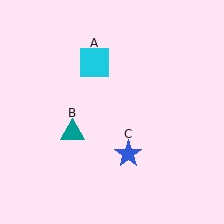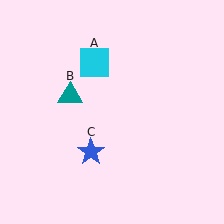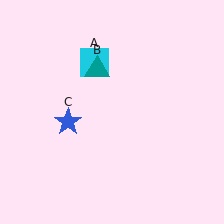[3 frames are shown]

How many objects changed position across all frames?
2 objects changed position: teal triangle (object B), blue star (object C).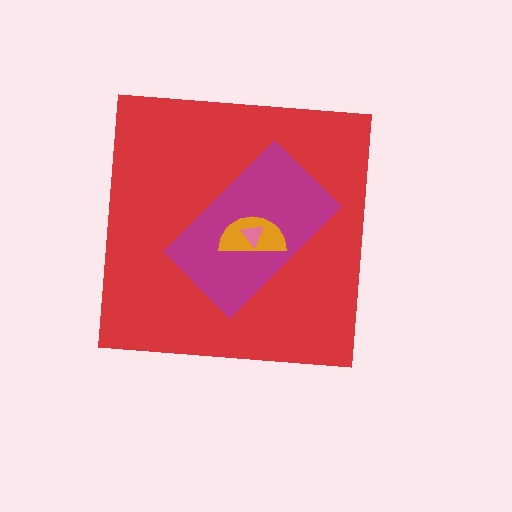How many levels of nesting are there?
4.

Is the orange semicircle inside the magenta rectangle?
Yes.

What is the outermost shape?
The red square.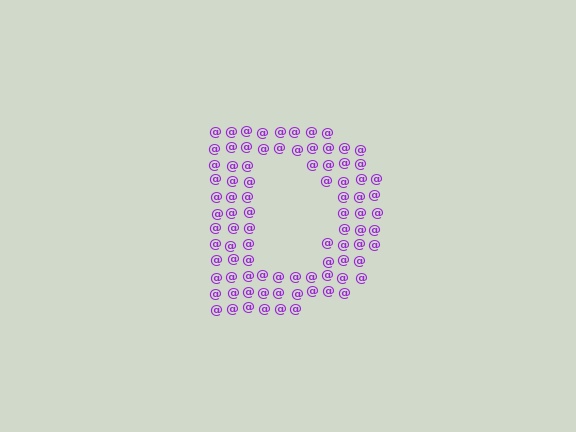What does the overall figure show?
The overall figure shows the letter D.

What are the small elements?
The small elements are at signs.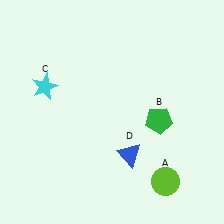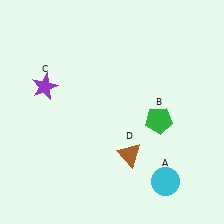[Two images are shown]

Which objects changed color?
A changed from lime to cyan. C changed from cyan to purple. D changed from blue to brown.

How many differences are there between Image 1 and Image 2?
There are 3 differences between the two images.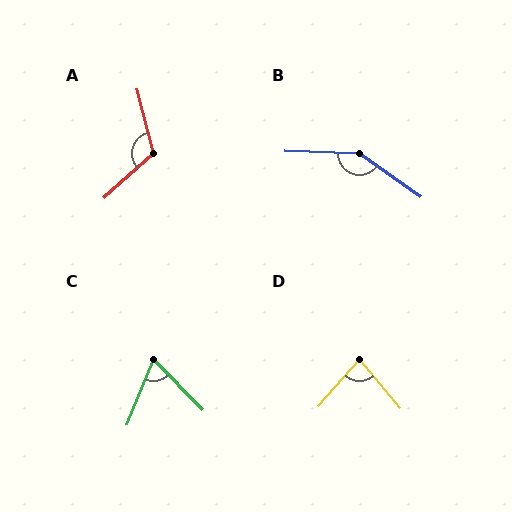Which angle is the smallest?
C, at approximately 67 degrees.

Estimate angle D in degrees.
Approximately 81 degrees.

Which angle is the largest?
B, at approximately 146 degrees.